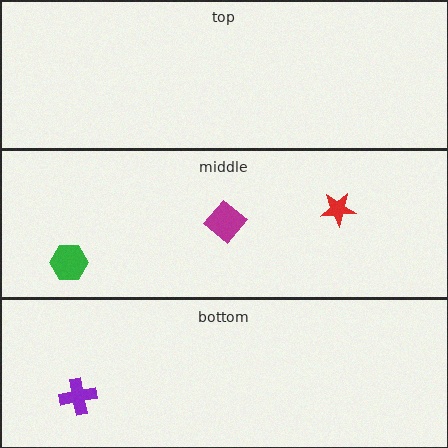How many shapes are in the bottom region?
1.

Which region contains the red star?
The middle region.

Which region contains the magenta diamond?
The middle region.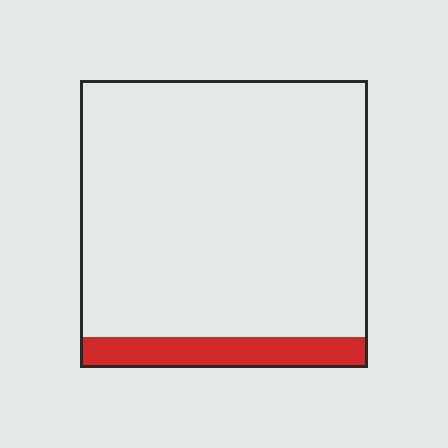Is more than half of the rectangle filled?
No.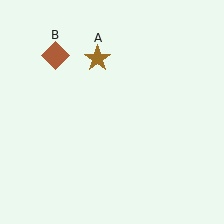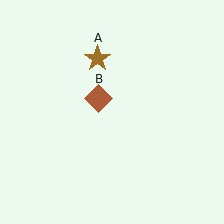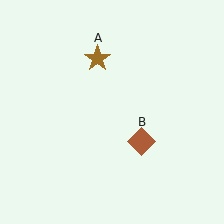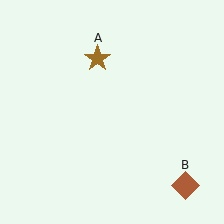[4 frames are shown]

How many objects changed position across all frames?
1 object changed position: brown diamond (object B).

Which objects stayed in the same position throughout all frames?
Brown star (object A) remained stationary.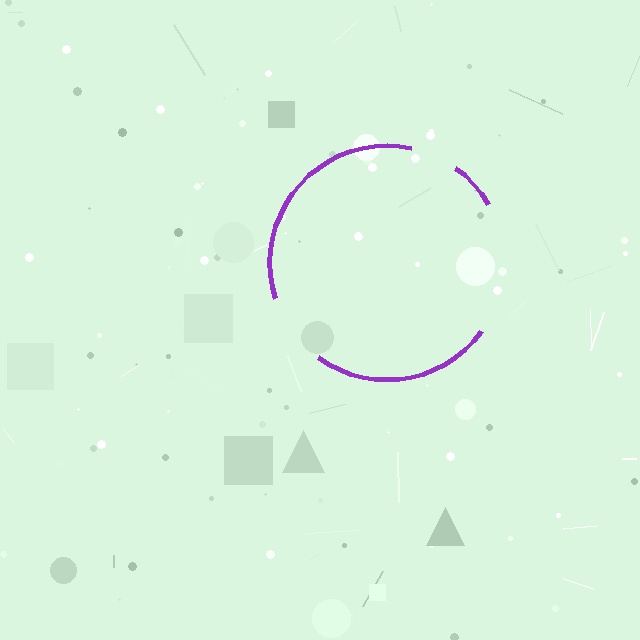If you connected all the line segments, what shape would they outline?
They would outline a circle.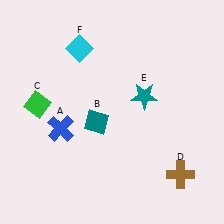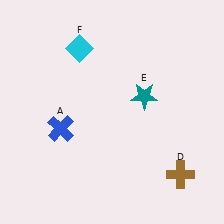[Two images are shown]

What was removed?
The teal diamond (B), the green diamond (C) were removed in Image 2.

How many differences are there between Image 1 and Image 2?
There are 2 differences between the two images.